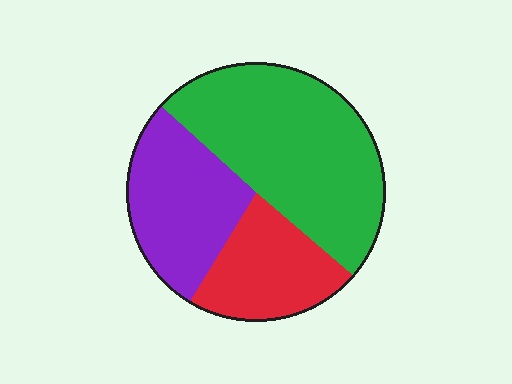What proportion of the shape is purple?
Purple takes up about one quarter (1/4) of the shape.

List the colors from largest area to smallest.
From largest to smallest: green, purple, red.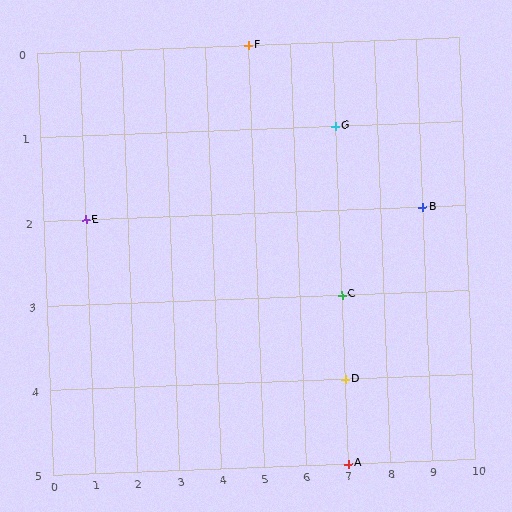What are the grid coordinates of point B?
Point B is at grid coordinates (9, 2).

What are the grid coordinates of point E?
Point E is at grid coordinates (1, 2).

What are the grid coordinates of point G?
Point G is at grid coordinates (7, 1).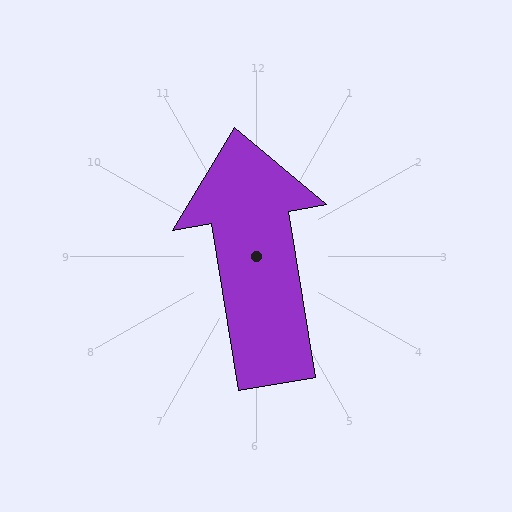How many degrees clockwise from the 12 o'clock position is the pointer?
Approximately 351 degrees.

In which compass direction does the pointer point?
North.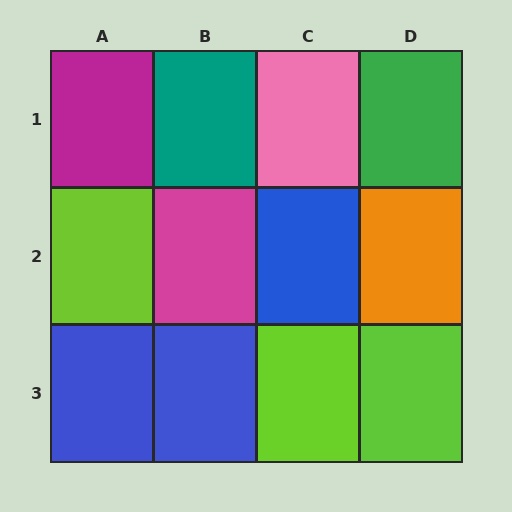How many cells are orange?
1 cell is orange.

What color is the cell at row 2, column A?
Lime.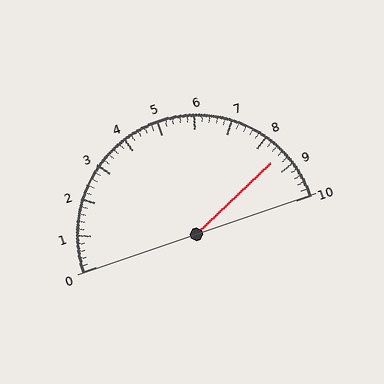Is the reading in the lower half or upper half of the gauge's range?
The reading is in the upper half of the range (0 to 10).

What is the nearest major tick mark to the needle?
The nearest major tick mark is 9.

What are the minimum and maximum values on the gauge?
The gauge ranges from 0 to 10.